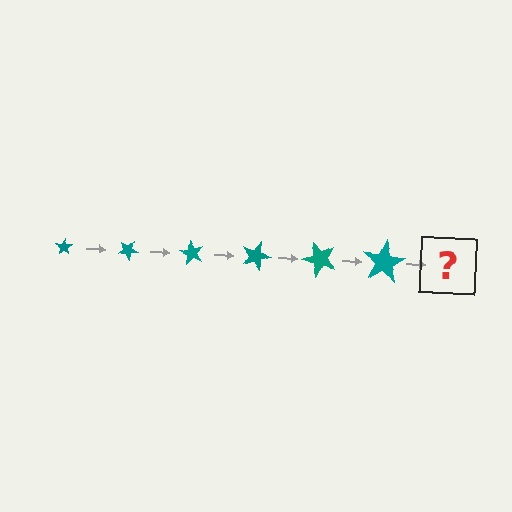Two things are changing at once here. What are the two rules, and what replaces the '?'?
The two rules are that the star grows larger each step and it rotates 30 degrees each step. The '?' should be a star, larger than the previous one and rotated 180 degrees from the start.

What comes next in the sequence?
The next element should be a star, larger than the previous one and rotated 180 degrees from the start.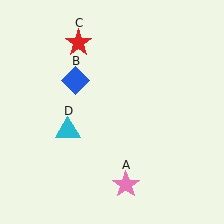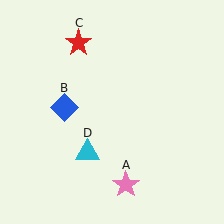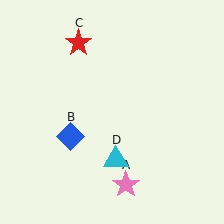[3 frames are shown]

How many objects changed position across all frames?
2 objects changed position: blue diamond (object B), cyan triangle (object D).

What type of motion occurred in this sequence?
The blue diamond (object B), cyan triangle (object D) rotated counterclockwise around the center of the scene.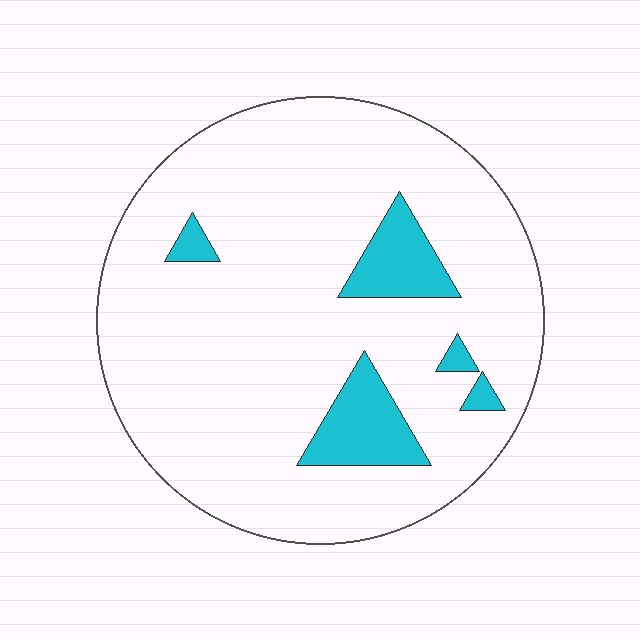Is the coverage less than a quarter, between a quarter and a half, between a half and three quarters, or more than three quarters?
Less than a quarter.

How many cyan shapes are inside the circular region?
5.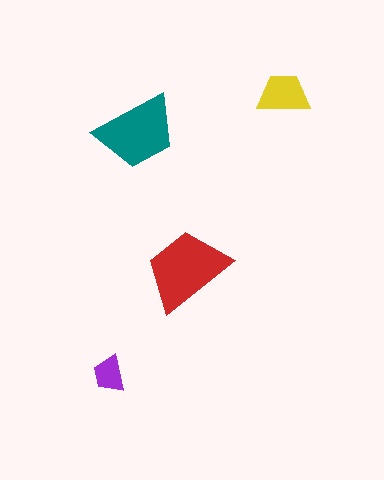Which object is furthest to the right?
The yellow trapezoid is rightmost.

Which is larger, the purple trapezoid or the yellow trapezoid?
The yellow one.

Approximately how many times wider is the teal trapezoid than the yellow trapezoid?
About 1.5 times wider.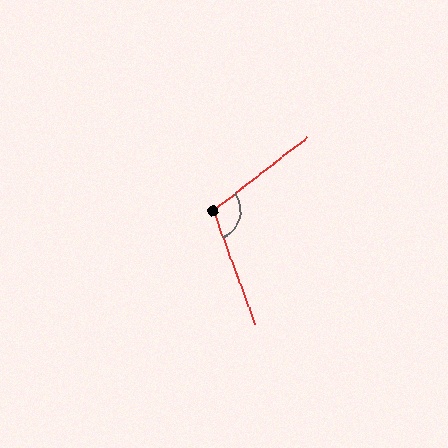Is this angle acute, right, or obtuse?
It is obtuse.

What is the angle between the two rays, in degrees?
Approximately 108 degrees.